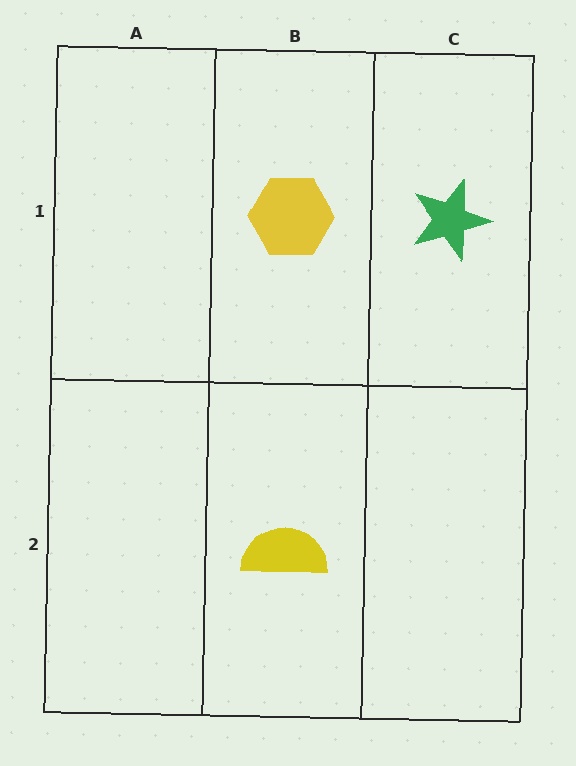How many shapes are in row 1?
2 shapes.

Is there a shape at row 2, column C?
No, that cell is empty.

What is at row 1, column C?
A green star.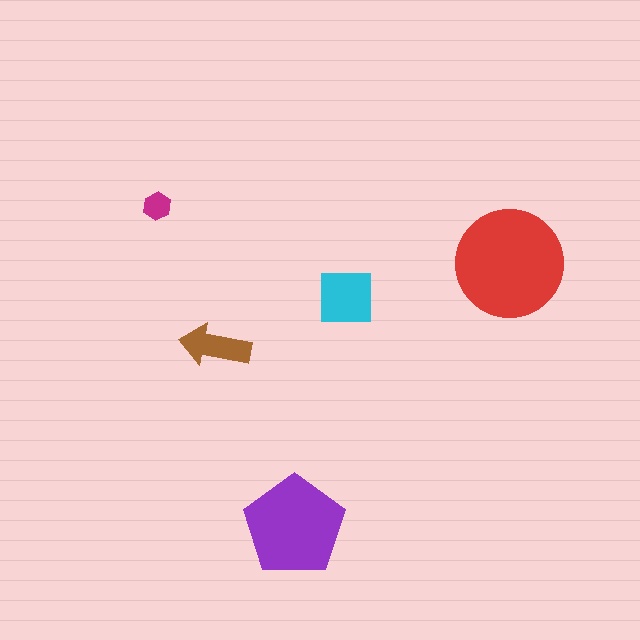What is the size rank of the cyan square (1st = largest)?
3rd.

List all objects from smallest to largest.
The magenta hexagon, the brown arrow, the cyan square, the purple pentagon, the red circle.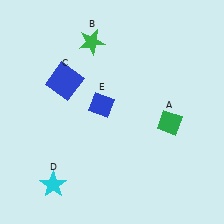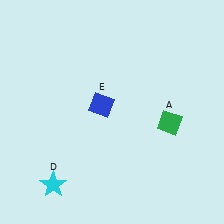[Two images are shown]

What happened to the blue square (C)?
The blue square (C) was removed in Image 2. It was in the top-left area of Image 1.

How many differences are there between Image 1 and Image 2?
There are 2 differences between the two images.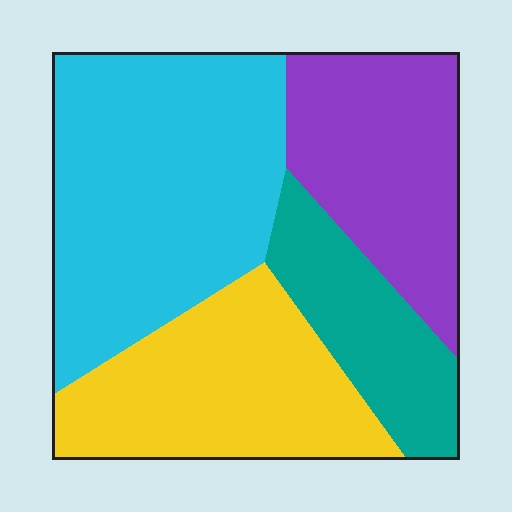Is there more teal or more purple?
Purple.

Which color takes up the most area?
Cyan, at roughly 35%.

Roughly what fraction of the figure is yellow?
Yellow covers roughly 25% of the figure.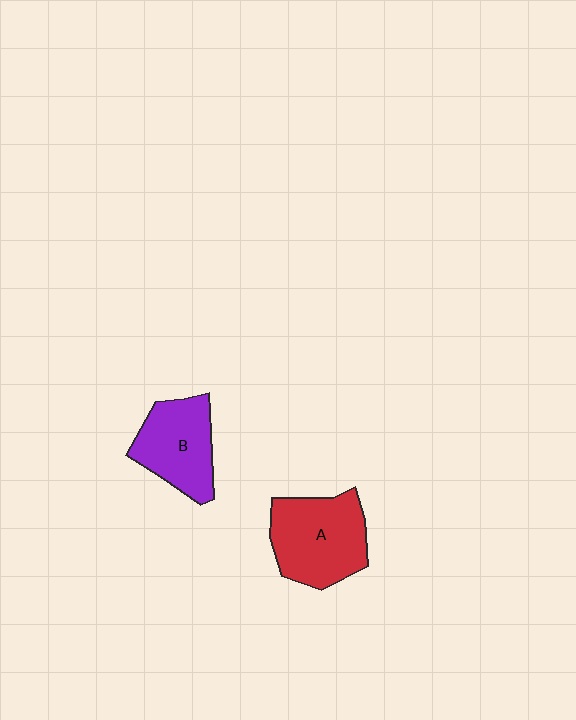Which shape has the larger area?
Shape A (red).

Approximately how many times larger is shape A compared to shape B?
Approximately 1.2 times.